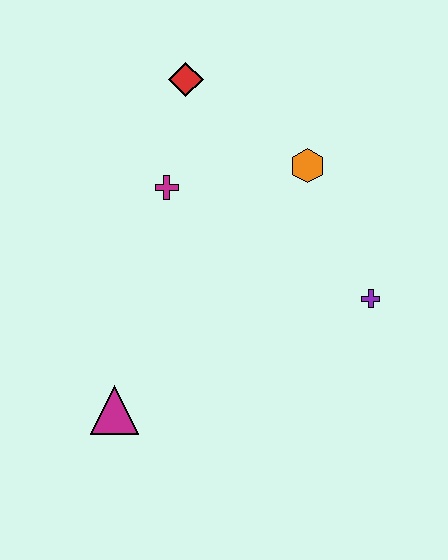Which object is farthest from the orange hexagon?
The magenta triangle is farthest from the orange hexagon.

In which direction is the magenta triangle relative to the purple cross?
The magenta triangle is to the left of the purple cross.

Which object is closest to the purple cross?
The orange hexagon is closest to the purple cross.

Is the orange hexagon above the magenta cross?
Yes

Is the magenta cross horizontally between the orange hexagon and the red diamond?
No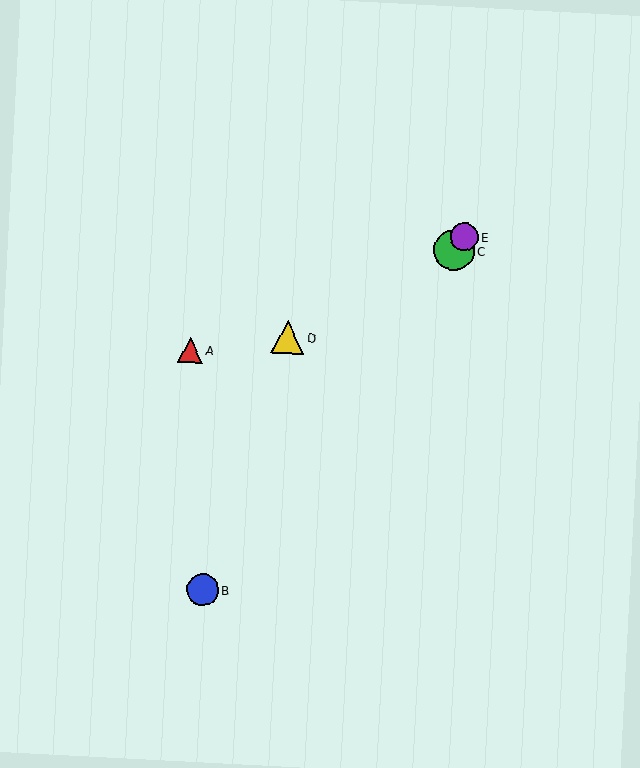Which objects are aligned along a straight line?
Objects B, C, E are aligned along a straight line.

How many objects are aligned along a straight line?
3 objects (B, C, E) are aligned along a straight line.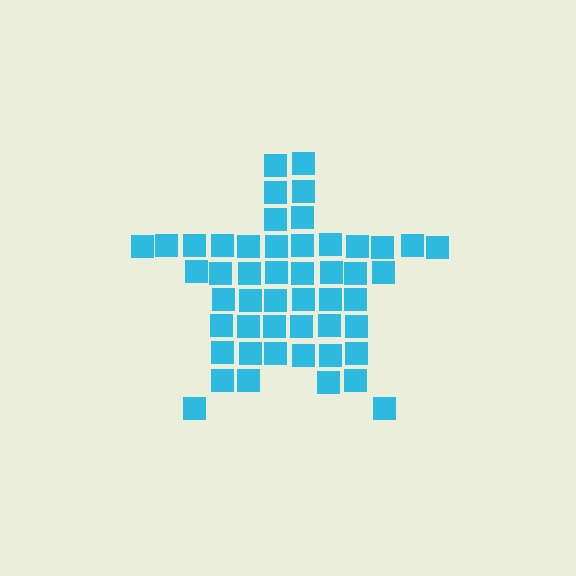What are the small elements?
The small elements are squares.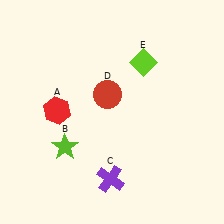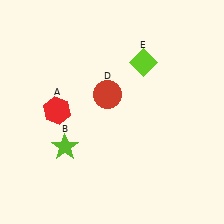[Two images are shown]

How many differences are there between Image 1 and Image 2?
There is 1 difference between the two images.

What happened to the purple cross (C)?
The purple cross (C) was removed in Image 2. It was in the bottom-left area of Image 1.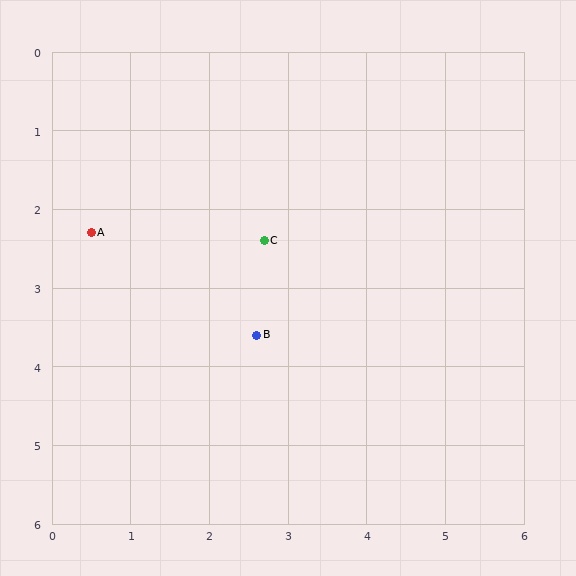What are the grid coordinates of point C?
Point C is at approximately (2.7, 2.4).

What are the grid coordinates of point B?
Point B is at approximately (2.6, 3.6).